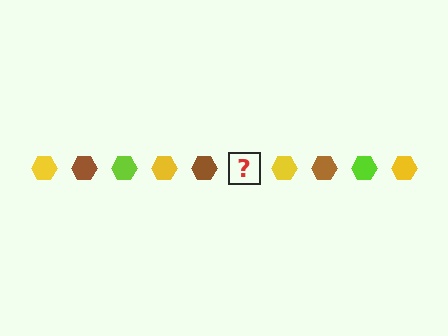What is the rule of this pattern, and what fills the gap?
The rule is that the pattern cycles through yellow, brown, lime hexagons. The gap should be filled with a lime hexagon.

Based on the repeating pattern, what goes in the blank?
The blank should be a lime hexagon.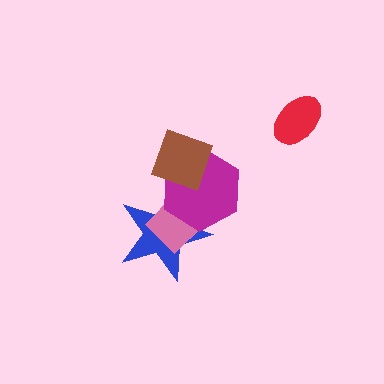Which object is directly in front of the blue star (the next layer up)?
The pink diamond is directly in front of the blue star.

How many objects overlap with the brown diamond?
1 object overlaps with the brown diamond.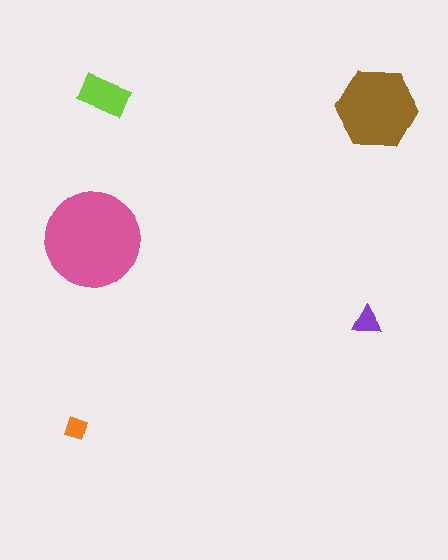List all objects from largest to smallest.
The pink circle, the brown hexagon, the lime rectangle, the purple triangle, the orange diamond.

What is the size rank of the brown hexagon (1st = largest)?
2nd.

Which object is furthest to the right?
The brown hexagon is rightmost.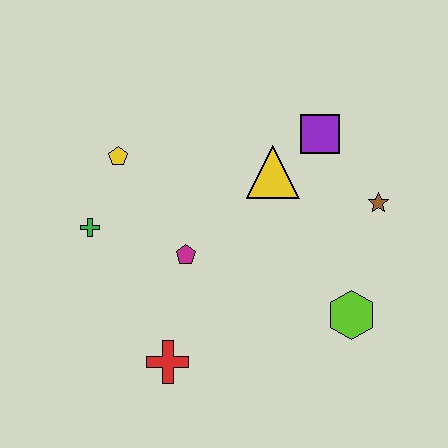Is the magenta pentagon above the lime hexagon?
Yes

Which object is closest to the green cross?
The yellow pentagon is closest to the green cross.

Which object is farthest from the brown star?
The green cross is farthest from the brown star.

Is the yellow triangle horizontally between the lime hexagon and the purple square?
No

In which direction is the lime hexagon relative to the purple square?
The lime hexagon is below the purple square.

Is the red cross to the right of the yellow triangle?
No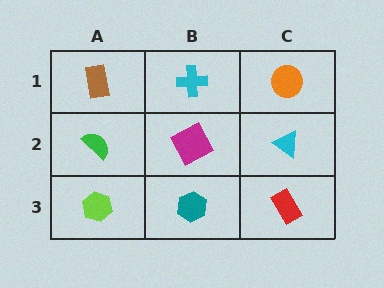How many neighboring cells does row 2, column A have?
3.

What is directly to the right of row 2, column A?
A magenta square.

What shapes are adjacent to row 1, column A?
A green semicircle (row 2, column A), a cyan cross (row 1, column B).